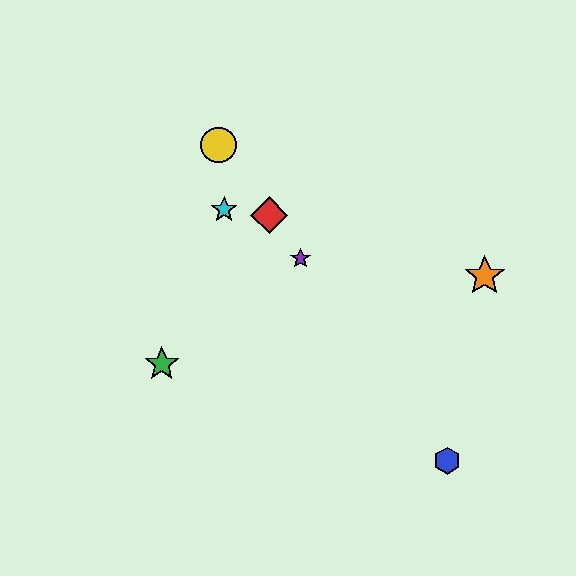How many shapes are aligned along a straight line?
4 shapes (the red diamond, the blue hexagon, the yellow circle, the purple star) are aligned along a straight line.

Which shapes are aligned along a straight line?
The red diamond, the blue hexagon, the yellow circle, the purple star are aligned along a straight line.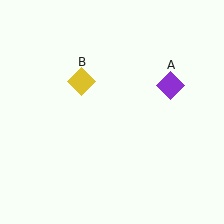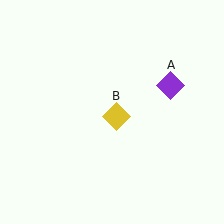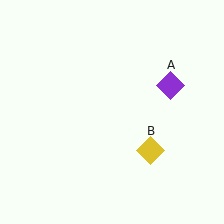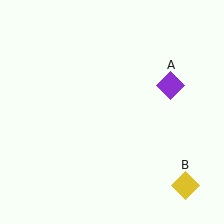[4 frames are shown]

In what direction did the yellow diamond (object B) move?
The yellow diamond (object B) moved down and to the right.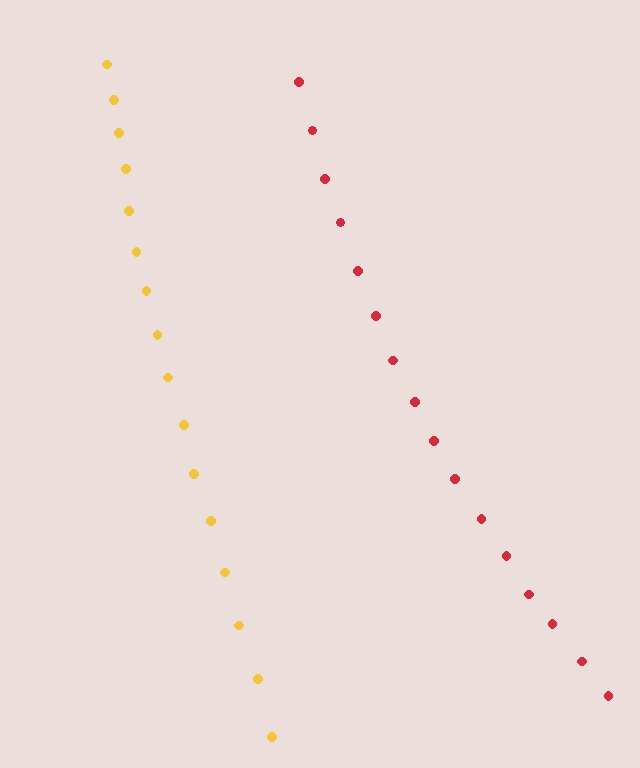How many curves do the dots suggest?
There are 2 distinct paths.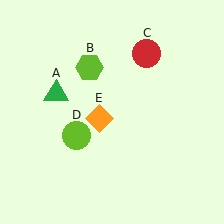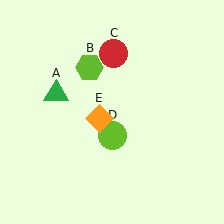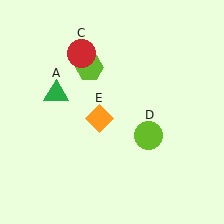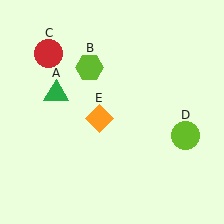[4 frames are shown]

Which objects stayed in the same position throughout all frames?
Green triangle (object A) and lime hexagon (object B) and orange diamond (object E) remained stationary.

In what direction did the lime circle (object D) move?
The lime circle (object D) moved right.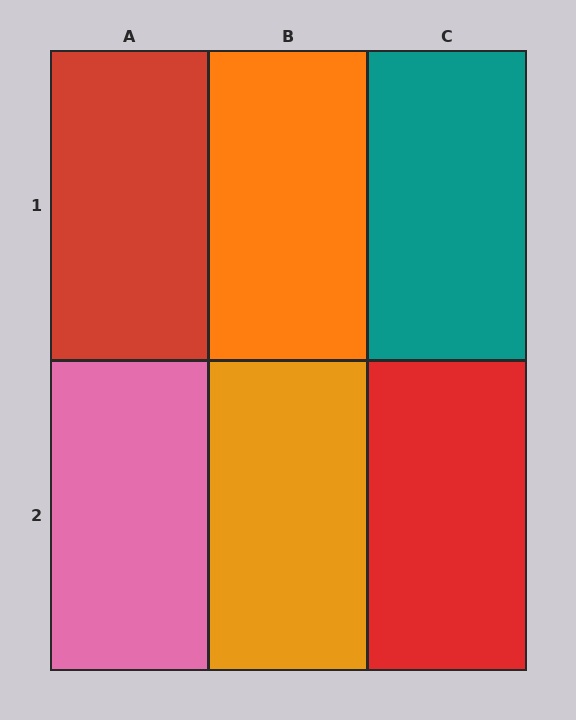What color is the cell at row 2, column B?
Orange.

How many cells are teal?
1 cell is teal.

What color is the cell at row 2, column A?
Pink.